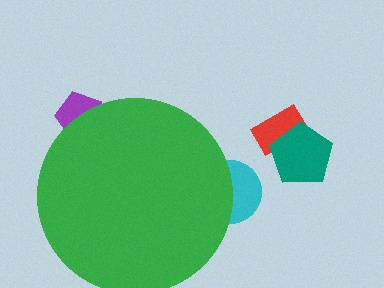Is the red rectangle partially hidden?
No, the red rectangle is fully visible.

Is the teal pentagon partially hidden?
No, the teal pentagon is fully visible.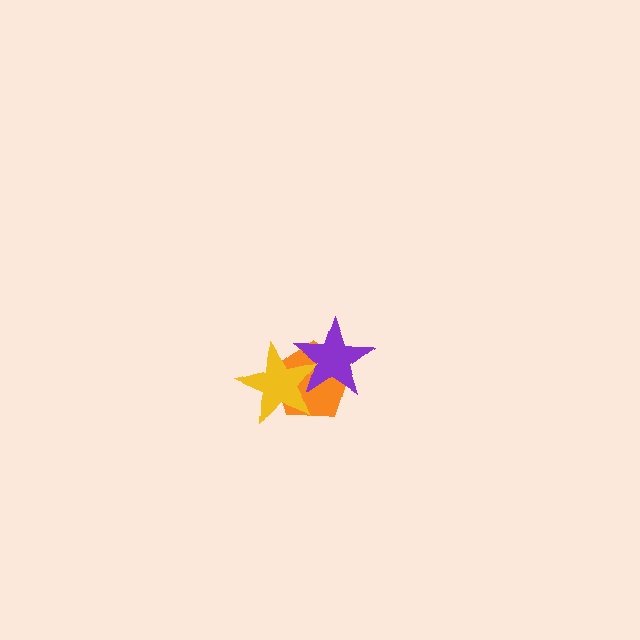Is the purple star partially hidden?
Yes, it is partially covered by another shape.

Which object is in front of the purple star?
The yellow star is in front of the purple star.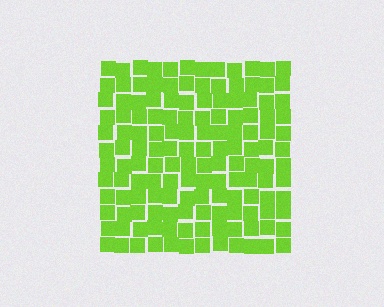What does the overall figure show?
The overall figure shows a square.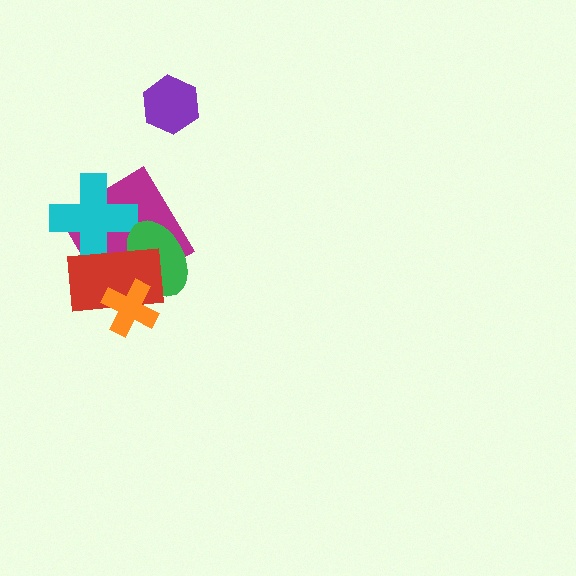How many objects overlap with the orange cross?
2 objects overlap with the orange cross.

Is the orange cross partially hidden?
No, no other shape covers it.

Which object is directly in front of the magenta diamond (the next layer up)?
The cyan cross is directly in front of the magenta diamond.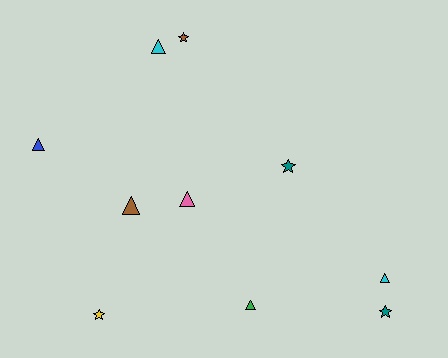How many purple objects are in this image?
There are no purple objects.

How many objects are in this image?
There are 10 objects.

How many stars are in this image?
There are 4 stars.